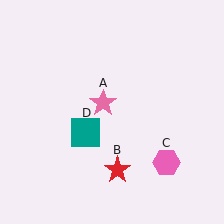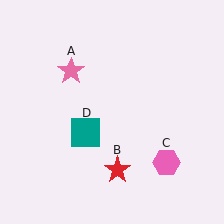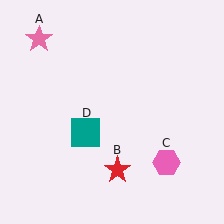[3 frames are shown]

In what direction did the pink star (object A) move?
The pink star (object A) moved up and to the left.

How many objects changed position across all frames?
1 object changed position: pink star (object A).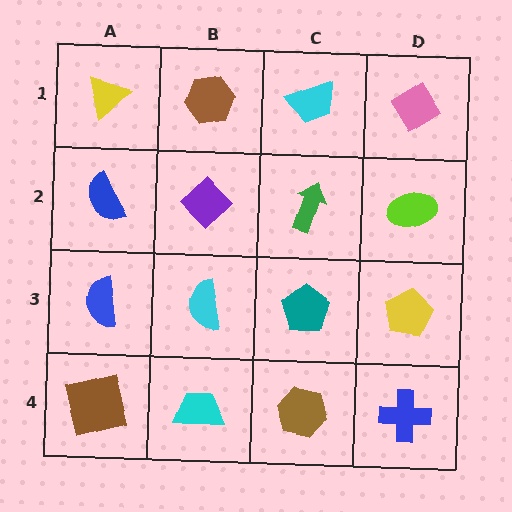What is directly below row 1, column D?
A lime ellipse.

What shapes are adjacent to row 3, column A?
A blue semicircle (row 2, column A), a brown square (row 4, column A), a cyan semicircle (row 3, column B).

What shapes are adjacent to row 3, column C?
A green arrow (row 2, column C), a brown hexagon (row 4, column C), a cyan semicircle (row 3, column B), a yellow pentagon (row 3, column D).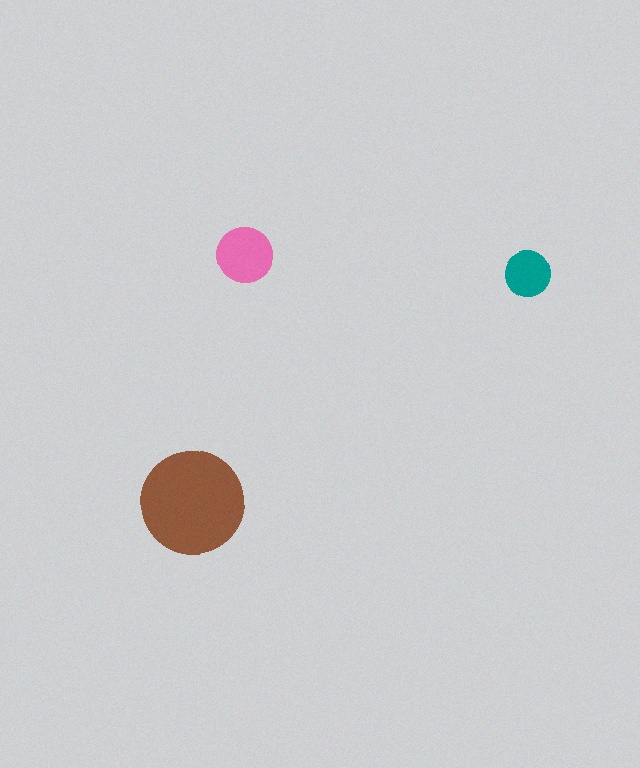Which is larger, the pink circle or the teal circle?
The pink one.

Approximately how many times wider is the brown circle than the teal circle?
About 2 times wider.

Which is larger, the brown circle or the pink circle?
The brown one.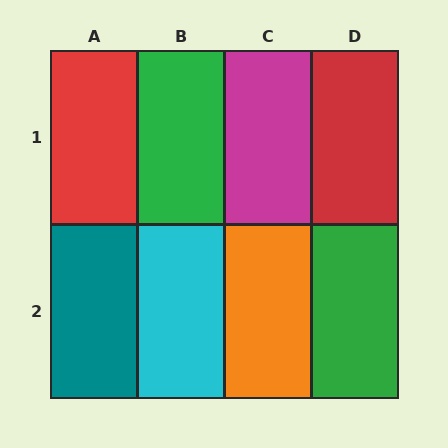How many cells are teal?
1 cell is teal.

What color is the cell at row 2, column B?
Cyan.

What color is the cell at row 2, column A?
Teal.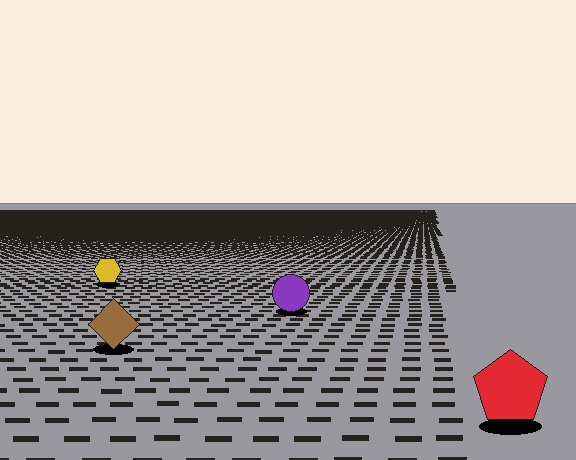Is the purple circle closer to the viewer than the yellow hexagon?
Yes. The purple circle is closer — you can tell from the texture gradient: the ground texture is coarser near it.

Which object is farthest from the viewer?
The yellow hexagon is farthest from the viewer. It appears smaller and the ground texture around it is denser.